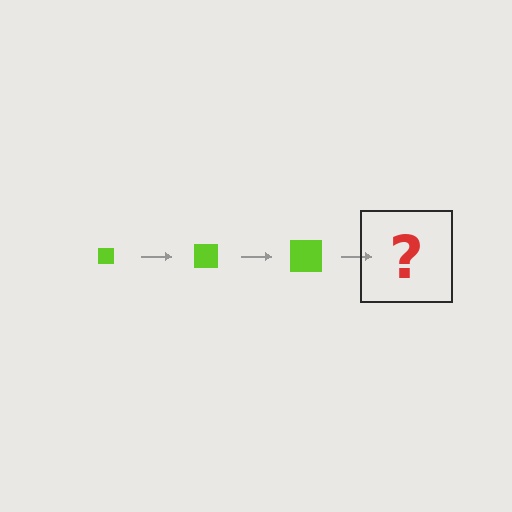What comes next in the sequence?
The next element should be a lime square, larger than the previous one.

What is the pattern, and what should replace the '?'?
The pattern is that the square gets progressively larger each step. The '?' should be a lime square, larger than the previous one.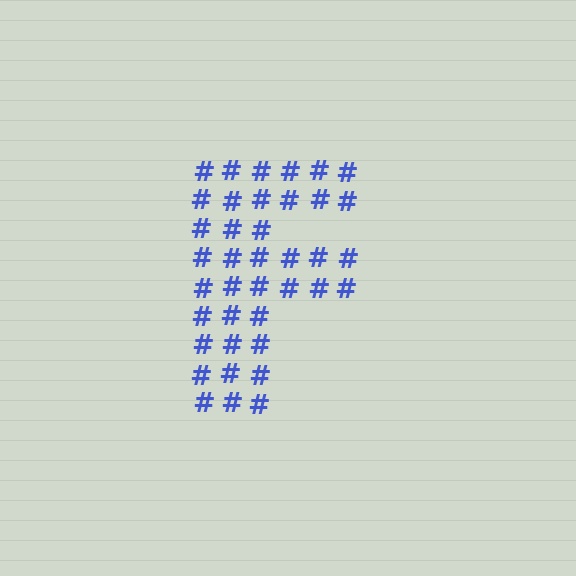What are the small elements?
The small elements are hash symbols.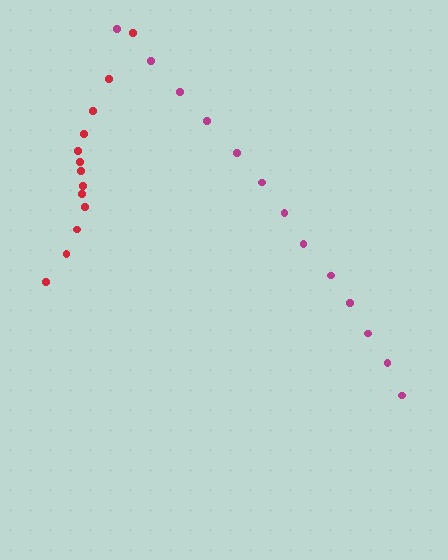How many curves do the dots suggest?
There are 2 distinct paths.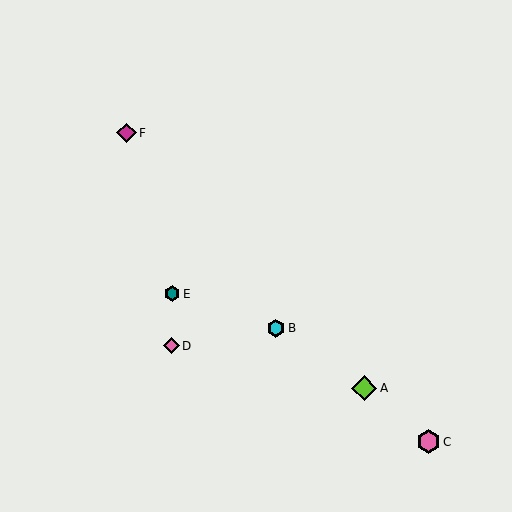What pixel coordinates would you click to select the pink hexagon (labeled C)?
Click at (428, 442) to select the pink hexagon C.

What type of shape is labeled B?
Shape B is a cyan hexagon.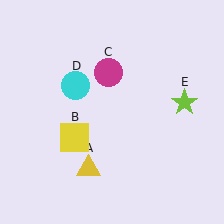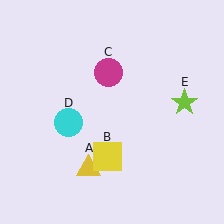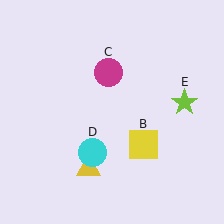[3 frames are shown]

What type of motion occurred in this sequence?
The yellow square (object B), cyan circle (object D) rotated counterclockwise around the center of the scene.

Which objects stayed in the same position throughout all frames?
Yellow triangle (object A) and magenta circle (object C) and lime star (object E) remained stationary.